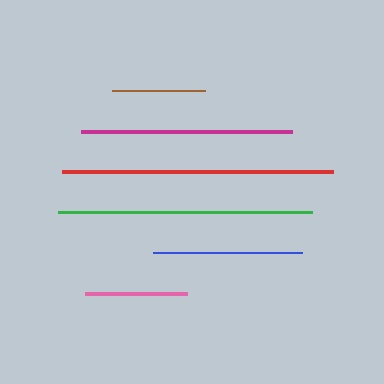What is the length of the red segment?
The red segment is approximately 271 pixels long.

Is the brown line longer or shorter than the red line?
The red line is longer than the brown line.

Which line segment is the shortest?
The brown line is the shortest at approximately 93 pixels.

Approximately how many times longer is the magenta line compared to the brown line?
The magenta line is approximately 2.3 times the length of the brown line.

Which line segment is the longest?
The red line is the longest at approximately 271 pixels.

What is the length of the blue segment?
The blue segment is approximately 149 pixels long.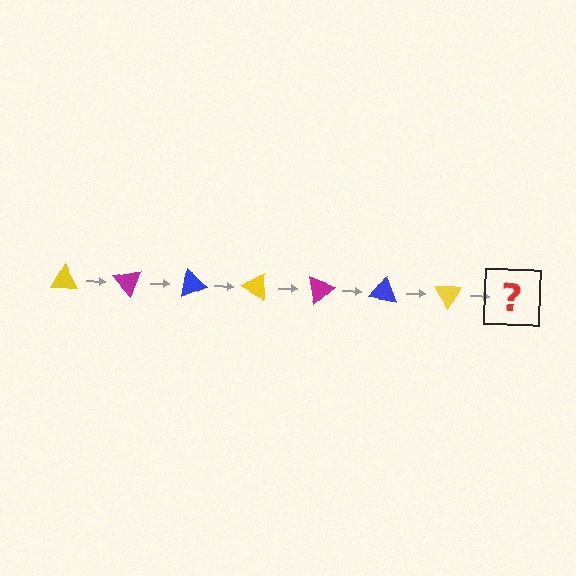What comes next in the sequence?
The next element should be a magenta triangle, rotated 350 degrees from the start.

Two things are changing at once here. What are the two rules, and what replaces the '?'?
The two rules are that it rotates 50 degrees each step and the color cycles through yellow, magenta, and blue. The '?' should be a magenta triangle, rotated 350 degrees from the start.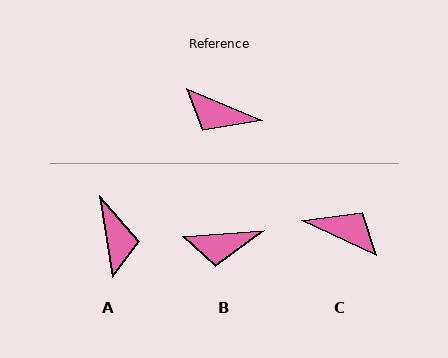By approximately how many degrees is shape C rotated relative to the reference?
Approximately 178 degrees counter-clockwise.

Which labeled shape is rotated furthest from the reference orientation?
C, about 178 degrees away.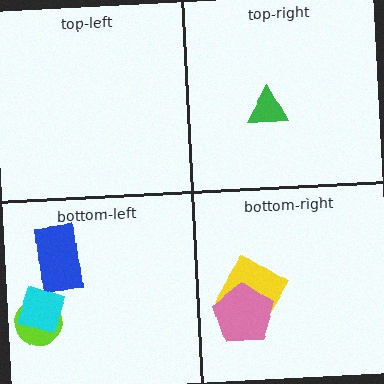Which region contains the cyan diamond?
The bottom-left region.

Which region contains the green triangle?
The top-right region.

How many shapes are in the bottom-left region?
3.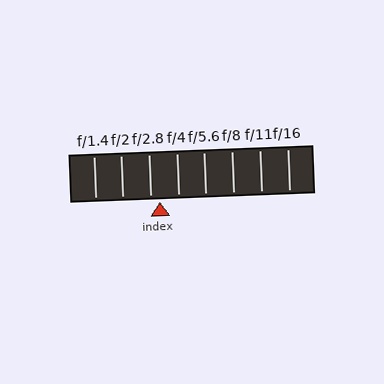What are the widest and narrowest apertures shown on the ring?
The widest aperture shown is f/1.4 and the narrowest is f/16.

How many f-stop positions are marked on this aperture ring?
There are 8 f-stop positions marked.